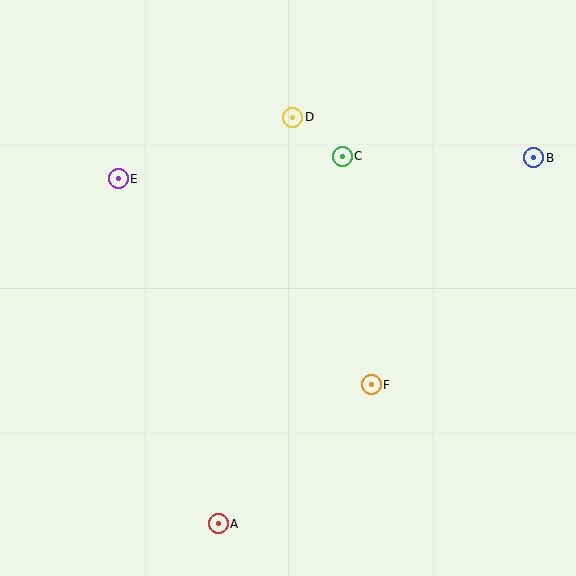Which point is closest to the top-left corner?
Point E is closest to the top-left corner.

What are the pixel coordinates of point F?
Point F is at (371, 385).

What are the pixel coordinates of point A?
Point A is at (218, 524).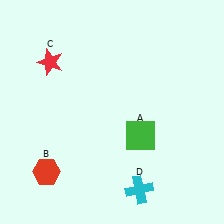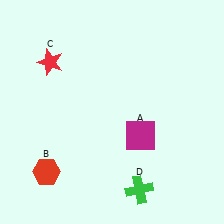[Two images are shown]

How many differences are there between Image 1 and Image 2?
There are 2 differences between the two images.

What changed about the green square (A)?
In Image 1, A is green. In Image 2, it changed to magenta.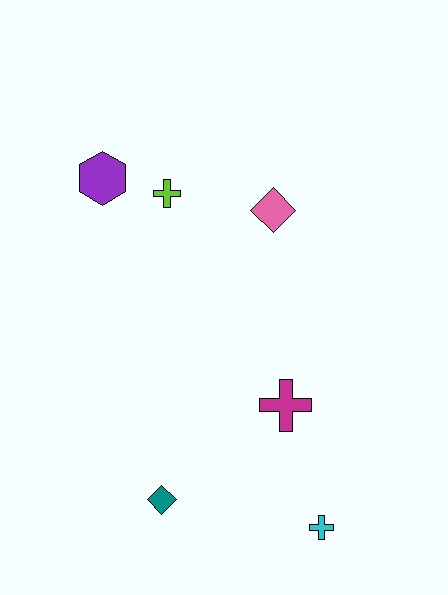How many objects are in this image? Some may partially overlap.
There are 6 objects.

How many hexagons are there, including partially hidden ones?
There is 1 hexagon.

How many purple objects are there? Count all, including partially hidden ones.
There is 1 purple object.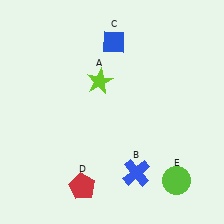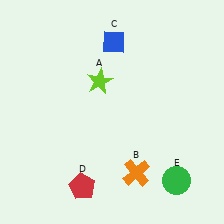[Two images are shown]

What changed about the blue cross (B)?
In Image 1, B is blue. In Image 2, it changed to orange.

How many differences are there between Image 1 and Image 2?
There are 2 differences between the two images.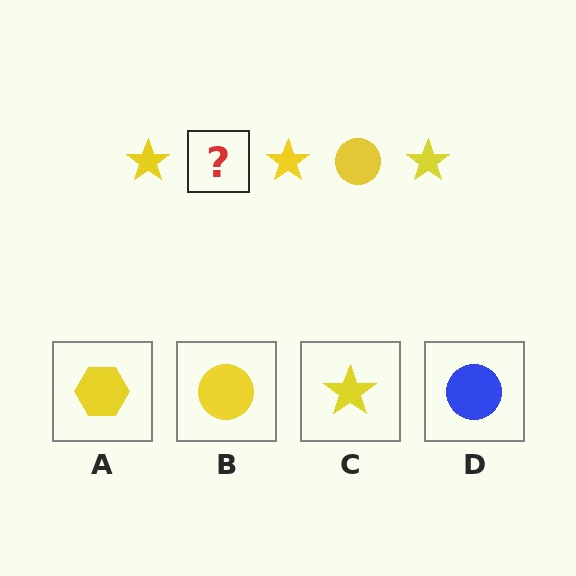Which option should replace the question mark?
Option B.